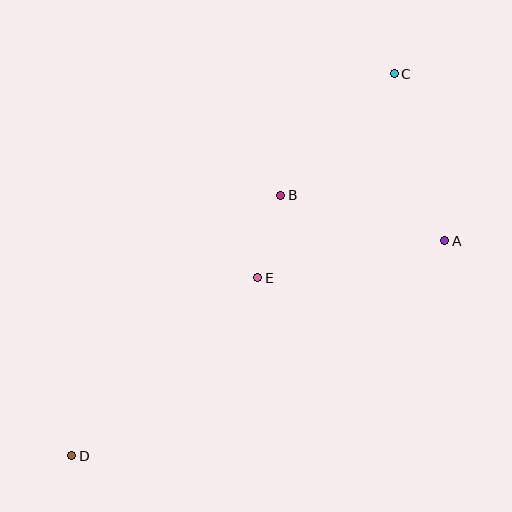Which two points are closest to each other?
Points B and E are closest to each other.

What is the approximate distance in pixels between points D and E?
The distance between D and E is approximately 257 pixels.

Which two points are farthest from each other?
Points C and D are farthest from each other.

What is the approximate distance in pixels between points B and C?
The distance between B and C is approximately 166 pixels.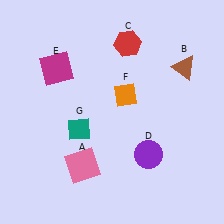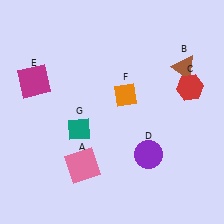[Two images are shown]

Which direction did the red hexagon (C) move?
The red hexagon (C) moved right.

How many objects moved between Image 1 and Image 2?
2 objects moved between the two images.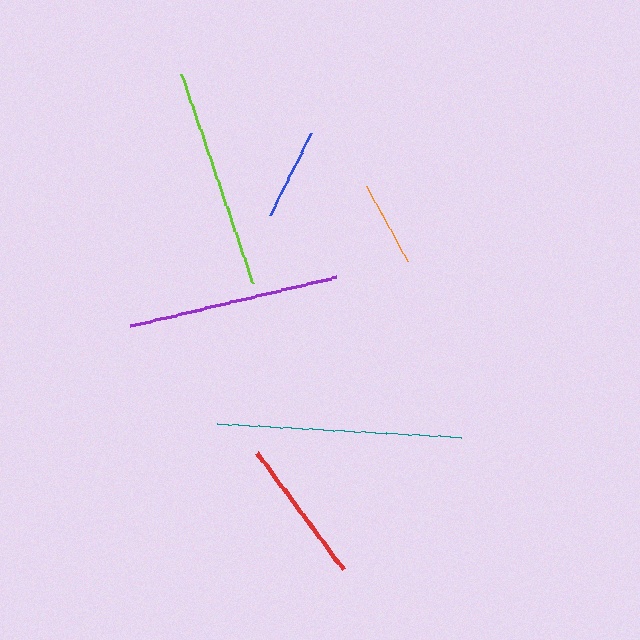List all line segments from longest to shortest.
From longest to shortest: teal, lime, purple, red, blue, orange.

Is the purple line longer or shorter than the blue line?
The purple line is longer than the blue line.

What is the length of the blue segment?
The blue segment is approximately 92 pixels long.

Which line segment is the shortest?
The orange line is the shortest at approximately 85 pixels.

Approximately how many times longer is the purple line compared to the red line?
The purple line is approximately 1.5 times the length of the red line.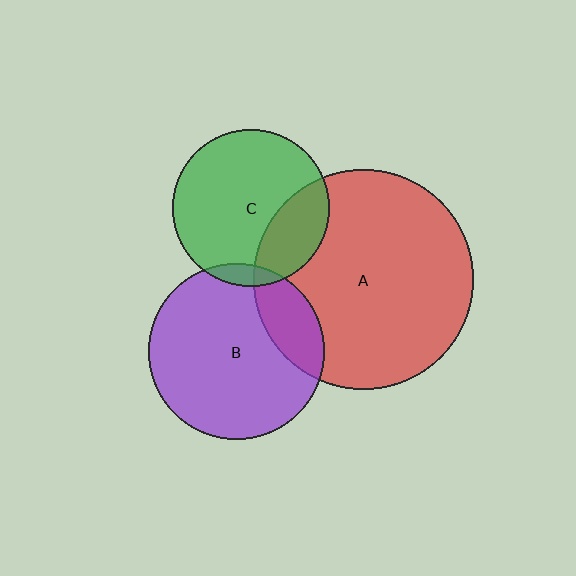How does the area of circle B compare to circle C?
Approximately 1.3 times.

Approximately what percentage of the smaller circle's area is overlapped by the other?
Approximately 20%.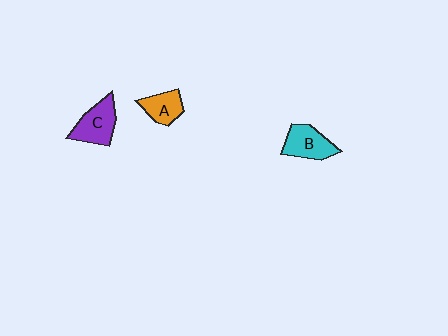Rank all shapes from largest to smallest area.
From largest to smallest: C (purple), B (cyan), A (orange).